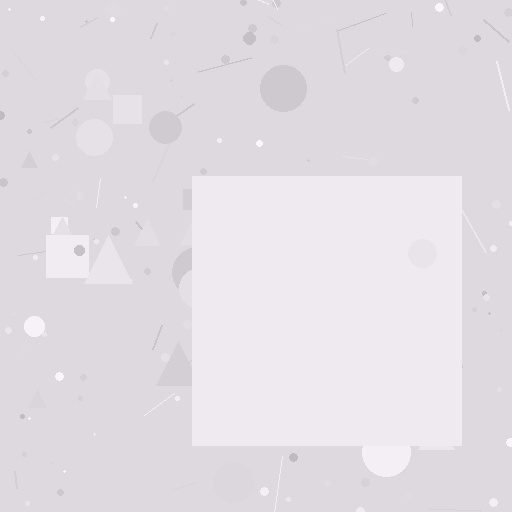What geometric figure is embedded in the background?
A square is embedded in the background.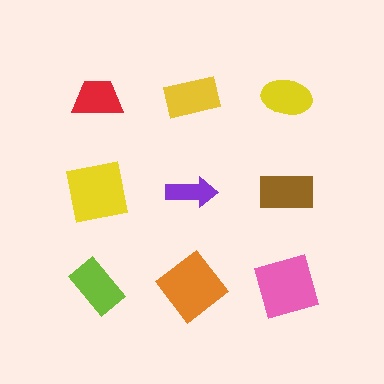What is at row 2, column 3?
A brown rectangle.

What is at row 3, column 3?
A pink square.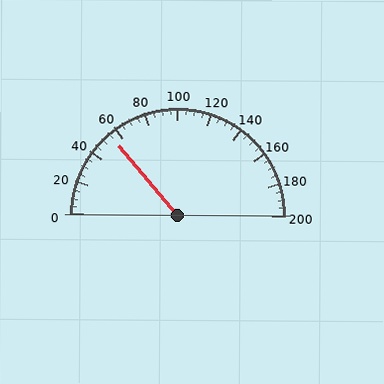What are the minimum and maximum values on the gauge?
The gauge ranges from 0 to 200.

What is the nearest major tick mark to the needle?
The nearest major tick mark is 60.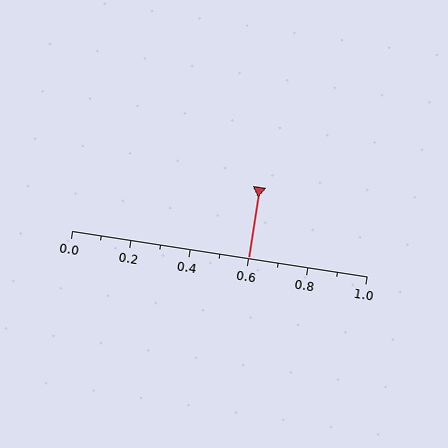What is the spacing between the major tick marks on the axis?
The major ticks are spaced 0.2 apart.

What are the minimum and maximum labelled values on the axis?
The axis runs from 0.0 to 1.0.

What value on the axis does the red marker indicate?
The marker indicates approximately 0.6.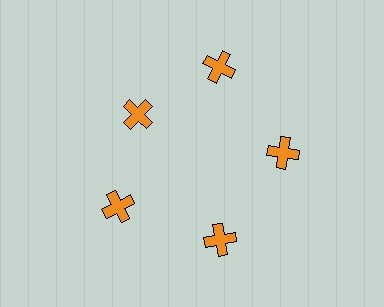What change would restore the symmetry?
The symmetry would be restored by moving it outward, back onto the ring so that all 5 crosses sit at equal angles and equal distance from the center.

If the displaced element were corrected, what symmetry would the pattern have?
It would have 5-fold rotational symmetry — the pattern would map onto itself every 72 degrees.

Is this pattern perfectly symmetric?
No. The 5 orange crosses are arranged in a ring, but one element near the 10 o'clock position is pulled inward toward the center, breaking the 5-fold rotational symmetry.